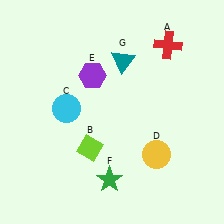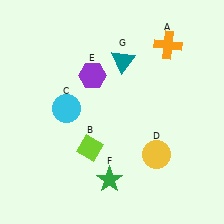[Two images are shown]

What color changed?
The cross (A) changed from red in Image 1 to orange in Image 2.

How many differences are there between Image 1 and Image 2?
There is 1 difference between the two images.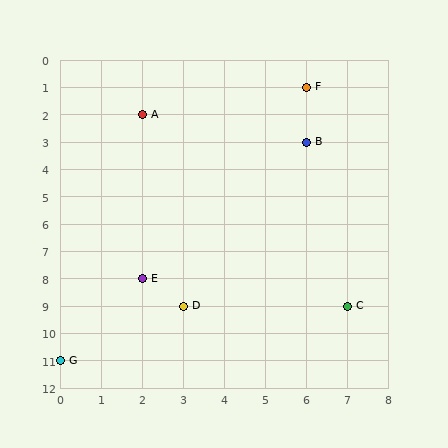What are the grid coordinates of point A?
Point A is at grid coordinates (2, 2).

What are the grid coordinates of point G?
Point G is at grid coordinates (0, 11).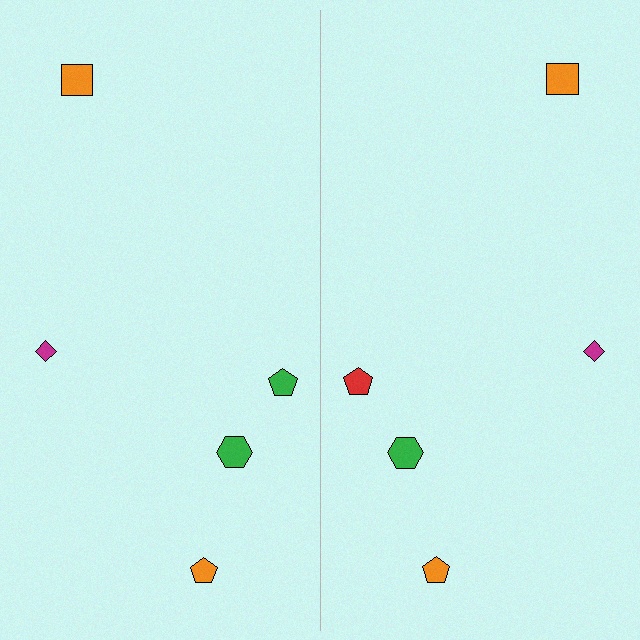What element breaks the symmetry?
The red pentagon on the right side breaks the symmetry — its mirror counterpart is green.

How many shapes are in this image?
There are 10 shapes in this image.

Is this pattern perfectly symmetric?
No, the pattern is not perfectly symmetric. The red pentagon on the right side breaks the symmetry — its mirror counterpart is green.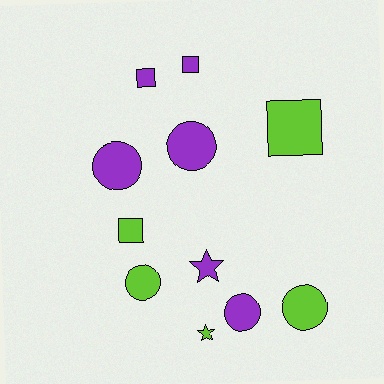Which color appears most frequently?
Purple, with 6 objects.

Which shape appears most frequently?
Circle, with 5 objects.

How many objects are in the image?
There are 11 objects.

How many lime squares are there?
There are 2 lime squares.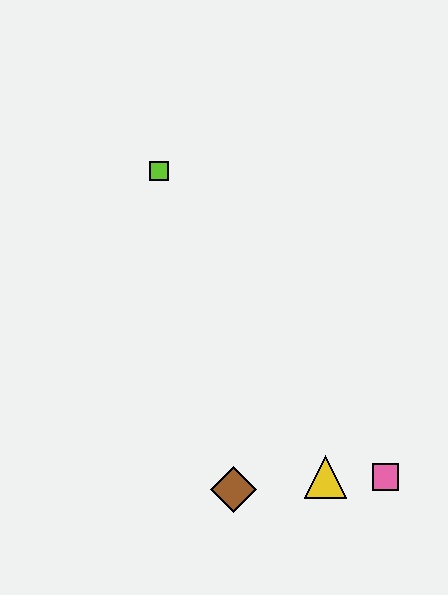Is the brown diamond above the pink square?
No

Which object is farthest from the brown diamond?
The lime square is farthest from the brown diamond.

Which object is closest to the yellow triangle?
The pink square is closest to the yellow triangle.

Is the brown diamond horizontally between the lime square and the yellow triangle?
Yes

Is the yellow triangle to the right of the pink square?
No